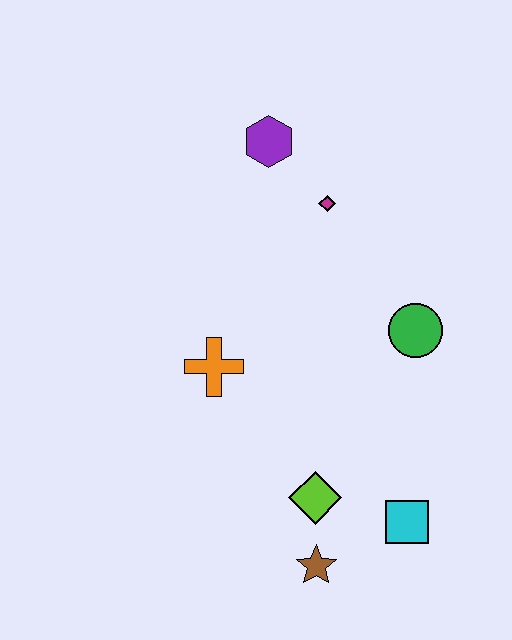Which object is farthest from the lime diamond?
The purple hexagon is farthest from the lime diamond.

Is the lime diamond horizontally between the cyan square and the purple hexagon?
Yes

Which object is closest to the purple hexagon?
The magenta diamond is closest to the purple hexagon.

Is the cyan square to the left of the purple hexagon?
No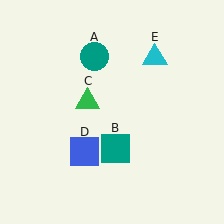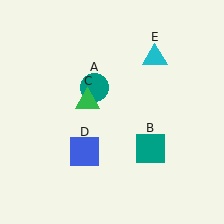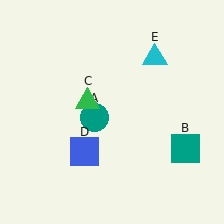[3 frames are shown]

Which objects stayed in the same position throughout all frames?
Green triangle (object C) and blue square (object D) and cyan triangle (object E) remained stationary.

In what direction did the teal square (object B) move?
The teal square (object B) moved right.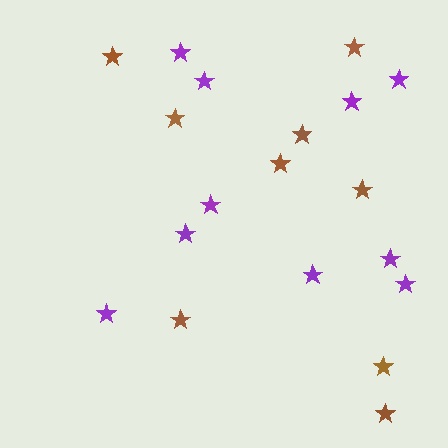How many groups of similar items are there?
There are 2 groups: one group of brown stars (9) and one group of purple stars (10).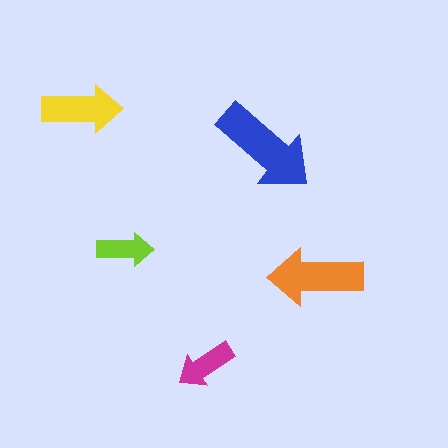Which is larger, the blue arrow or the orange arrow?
The blue one.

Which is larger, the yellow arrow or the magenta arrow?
The yellow one.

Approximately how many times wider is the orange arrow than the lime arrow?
About 1.5 times wider.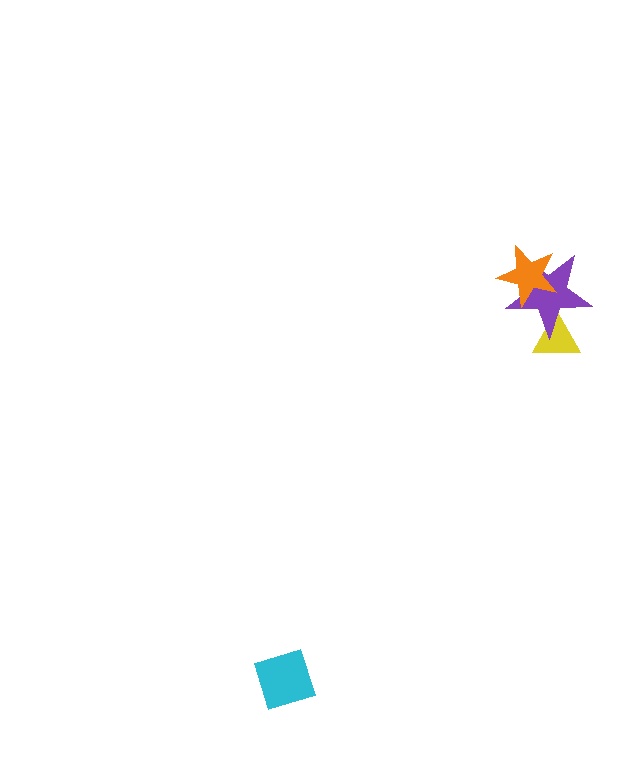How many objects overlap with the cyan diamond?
0 objects overlap with the cyan diamond.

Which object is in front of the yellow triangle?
The purple star is in front of the yellow triangle.